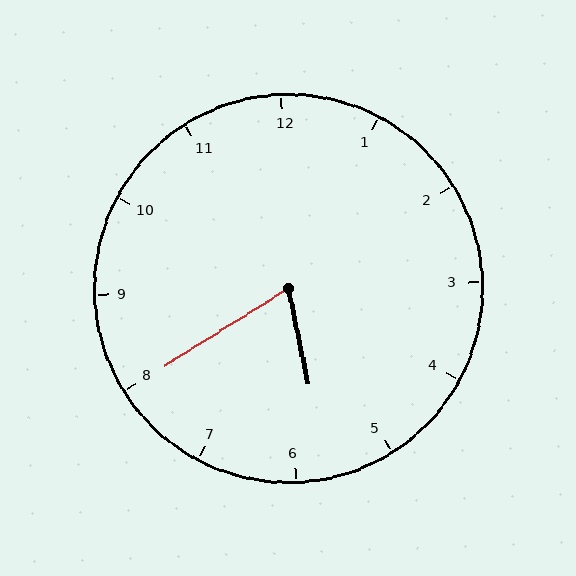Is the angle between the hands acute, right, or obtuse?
It is acute.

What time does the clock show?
5:40.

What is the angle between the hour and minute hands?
Approximately 70 degrees.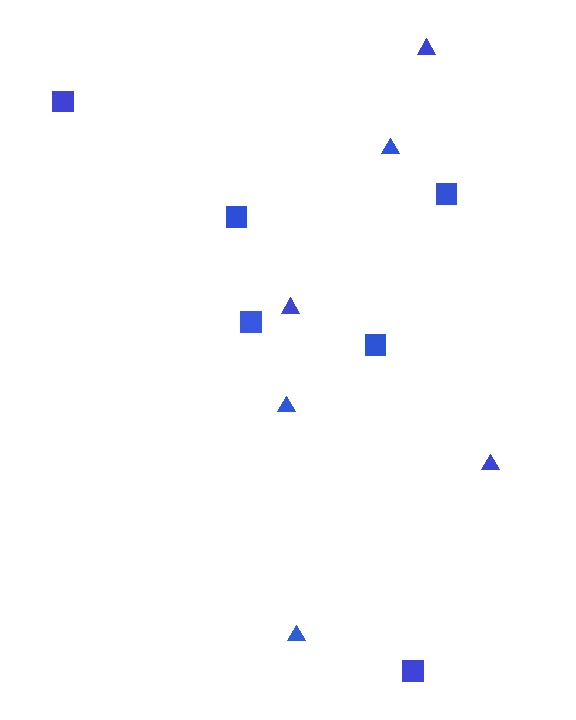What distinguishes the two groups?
There are 2 groups: one group of squares (6) and one group of triangles (6).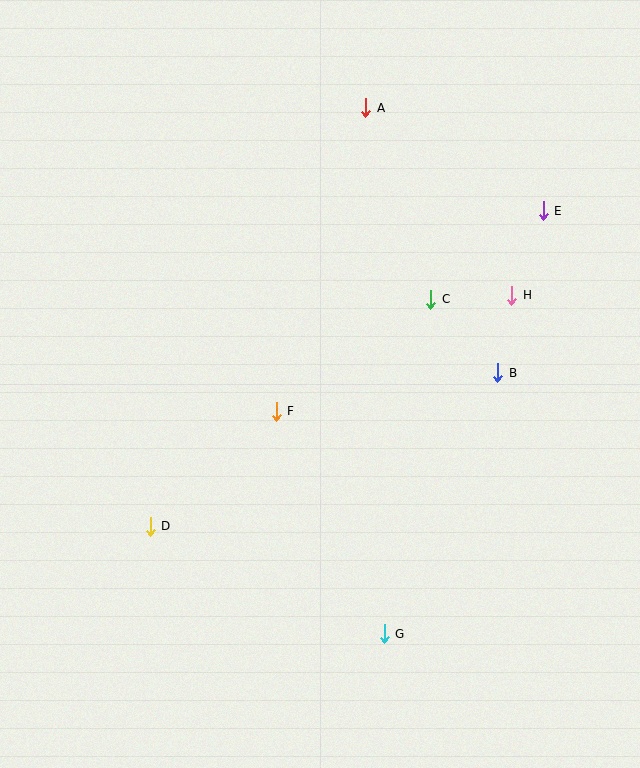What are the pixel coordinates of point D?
Point D is at (150, 526).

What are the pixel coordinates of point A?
Point A is at (366, 108).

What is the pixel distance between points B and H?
The distance between B and H is 79 pixels.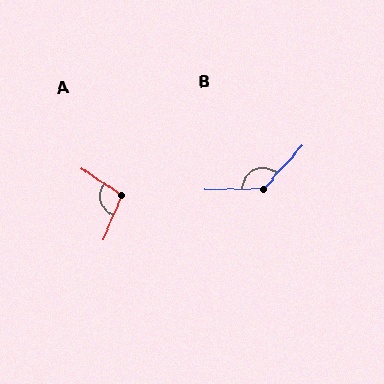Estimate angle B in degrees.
Approximately 133 degrees.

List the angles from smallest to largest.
A (102°), B (133°).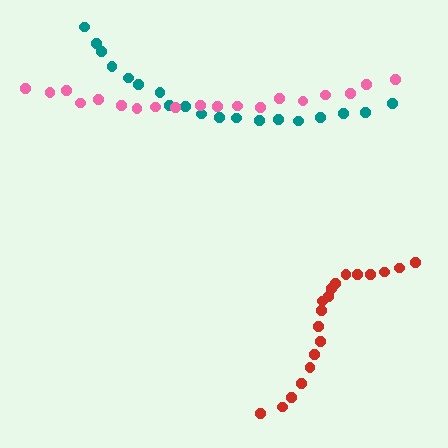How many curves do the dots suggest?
There are 3 distinct paths.